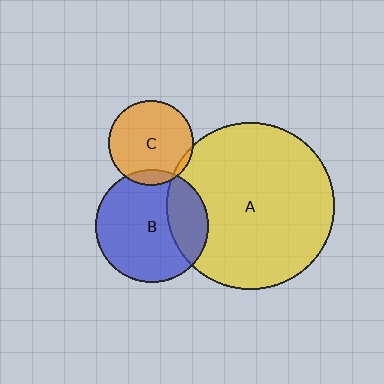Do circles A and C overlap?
Yes.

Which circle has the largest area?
Circle A (yellow).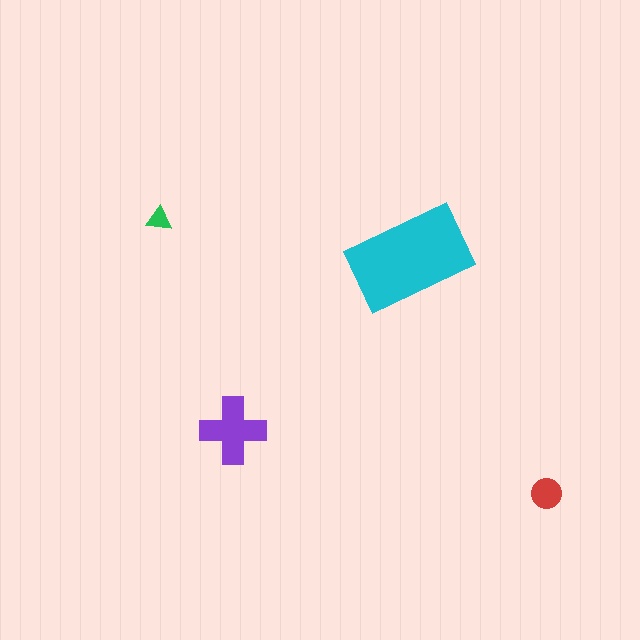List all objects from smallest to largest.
The green triangle, the red circle, the purple cross, the cyan rectangle.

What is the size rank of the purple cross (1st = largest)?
2nd.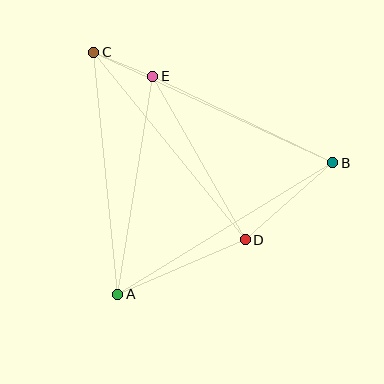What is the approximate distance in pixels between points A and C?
The distance between A and C is approximately 243 pixels.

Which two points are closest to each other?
Points C and E are closest to each other.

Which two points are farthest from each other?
Points B and C are farthest from each other.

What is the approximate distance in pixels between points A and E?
The distance between A and E is approximately 221 pixels.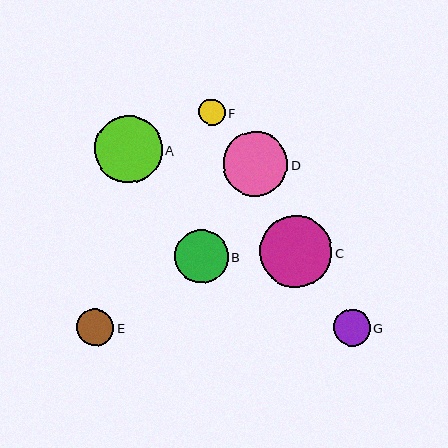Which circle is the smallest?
Circle F is the smallest with a size of approximately 26 pixels.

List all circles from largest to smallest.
From largest to smallest: C, A, D, B, E, G, F.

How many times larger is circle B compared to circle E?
Circle B is approximately 1.4 times the size of circle E.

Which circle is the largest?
Circle C is the largest with a size of approximately 72 pixels.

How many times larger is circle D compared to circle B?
Circle D is approximately 1.2 times the size of circle B.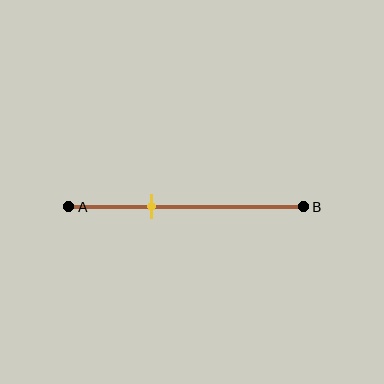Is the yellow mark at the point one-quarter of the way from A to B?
No, the mark is at about 35% from A, not at the 25% one-quarter point.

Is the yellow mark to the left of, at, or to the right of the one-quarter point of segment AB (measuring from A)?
The yellow mark is to the right of the one-quarter point of segment AB.